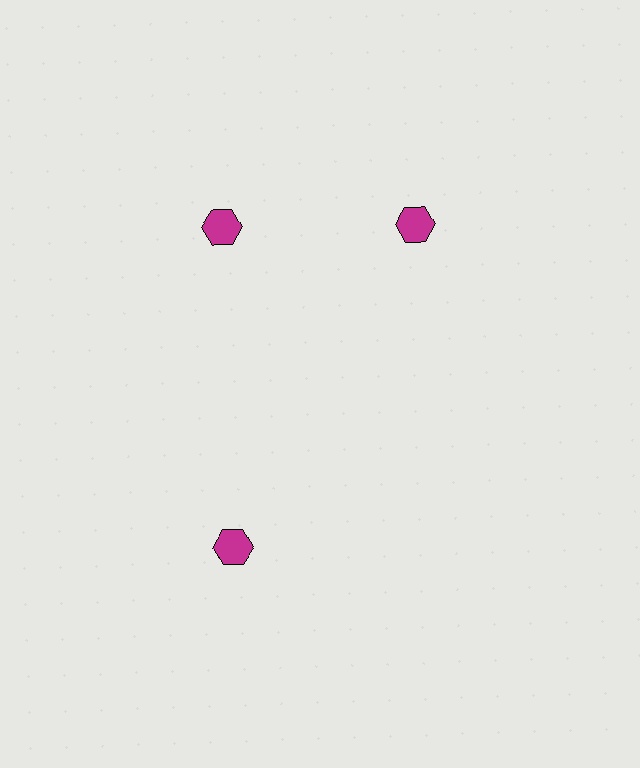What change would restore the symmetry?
The symmetry would be restored by rotating it back into even spacing with its neighbors so that all 3 hexagons sit at equal angles and equal distance from the center.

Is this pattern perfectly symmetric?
No. The 3 magenta hexagons are arranged in a ring, but one element near the 3 o'clock position is rotated out of alignment along the ring, breaking the 3-fold rotational symmetry.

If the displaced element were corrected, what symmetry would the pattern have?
It would have 3-fold rotational symmetry — the pattern would map onto itself every 120 degrees.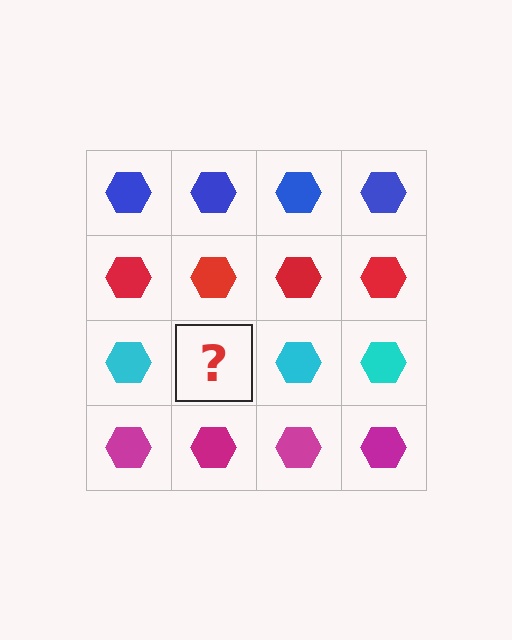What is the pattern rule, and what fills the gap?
The rule is that each row has a consistent color. The gap should be filled with a cyan hexagon.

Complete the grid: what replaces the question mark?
The question mark should be replaced with a cyan hexagon.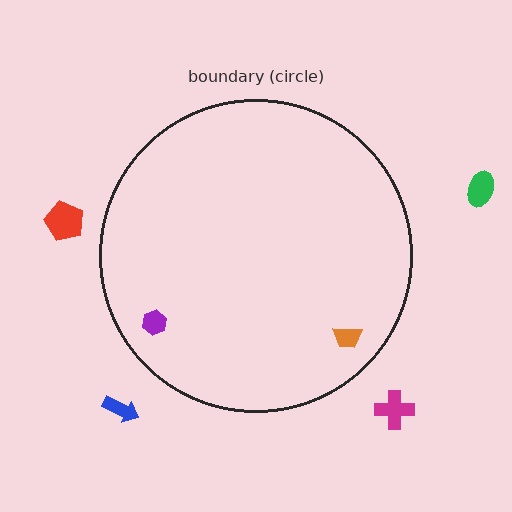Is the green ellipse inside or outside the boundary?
Outside.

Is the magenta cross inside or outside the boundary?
Outside.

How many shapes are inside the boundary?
2 inside, 4 outside.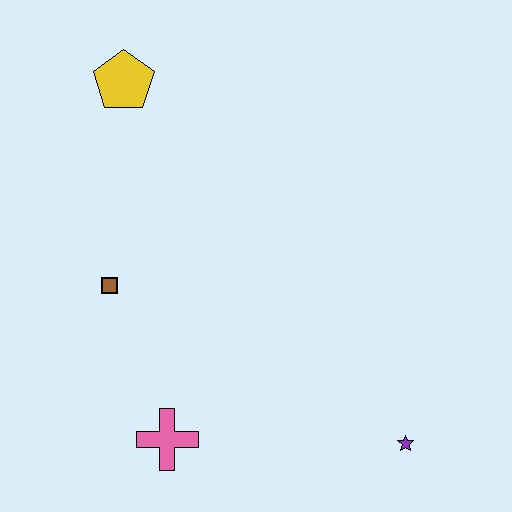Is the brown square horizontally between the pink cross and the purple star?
No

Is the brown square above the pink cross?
Yes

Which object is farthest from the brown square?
The purple star is farthest from the brown square.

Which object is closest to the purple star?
The pink cross is closest to the purple star.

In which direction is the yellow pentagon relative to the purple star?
The yellow pentagon is above the purple star.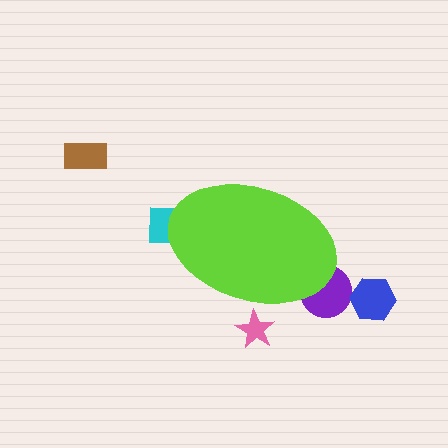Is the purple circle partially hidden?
Yes, the purple circle is partially hidden behind the lime ellipse.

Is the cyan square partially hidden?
Yes, the cyan square is partially hidden behind the lime ellipse.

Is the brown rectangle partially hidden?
No, the brown rectangle is fully visible.